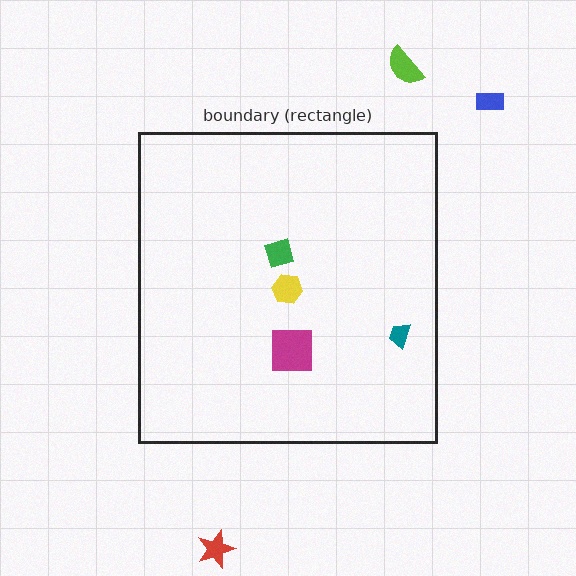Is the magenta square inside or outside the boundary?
Inside.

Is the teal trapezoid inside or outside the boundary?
Inside.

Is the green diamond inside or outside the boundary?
Inside.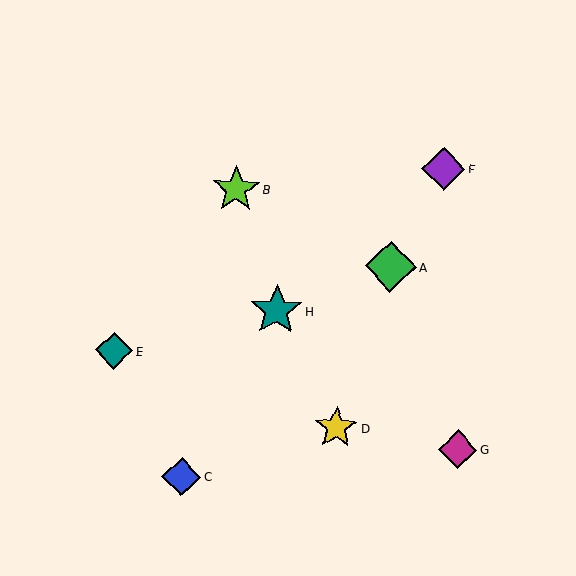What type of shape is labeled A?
Shape A is a green diamond.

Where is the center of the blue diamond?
The center of the blue diamond is at (181, 477).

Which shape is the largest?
The teal star (labeled H) is the largest.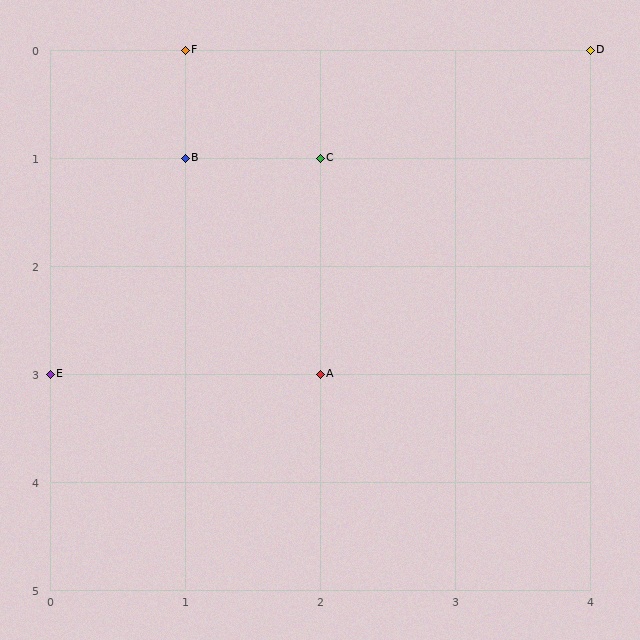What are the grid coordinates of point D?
Point D is at grid coordinates (4, 0).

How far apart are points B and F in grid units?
Points B and F are 1 row apart.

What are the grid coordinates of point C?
Point C is at grid coordinates (2, 1).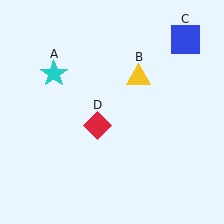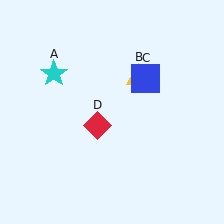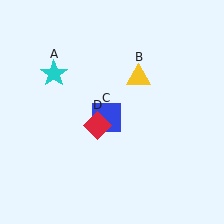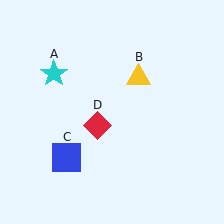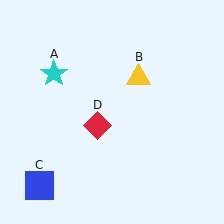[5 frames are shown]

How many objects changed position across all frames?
1 object changed position: blue square (object C).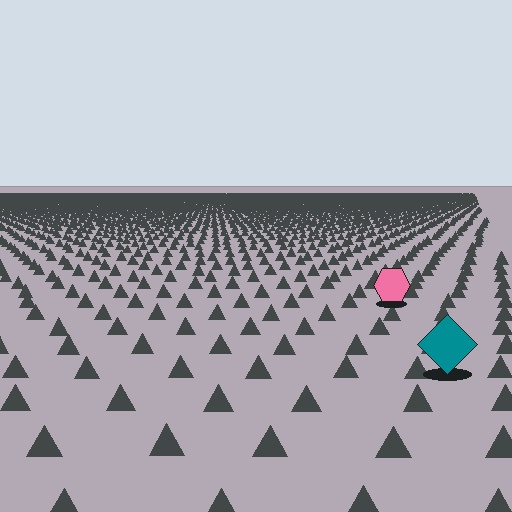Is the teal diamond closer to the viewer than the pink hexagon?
Yes. The teal diamond is closer — you can tell from the texture gradient: the ground texture is coarser near it.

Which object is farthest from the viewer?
The pink hexagon is farthest from the viewer. It appears smaller and the ground texture around it is denser.